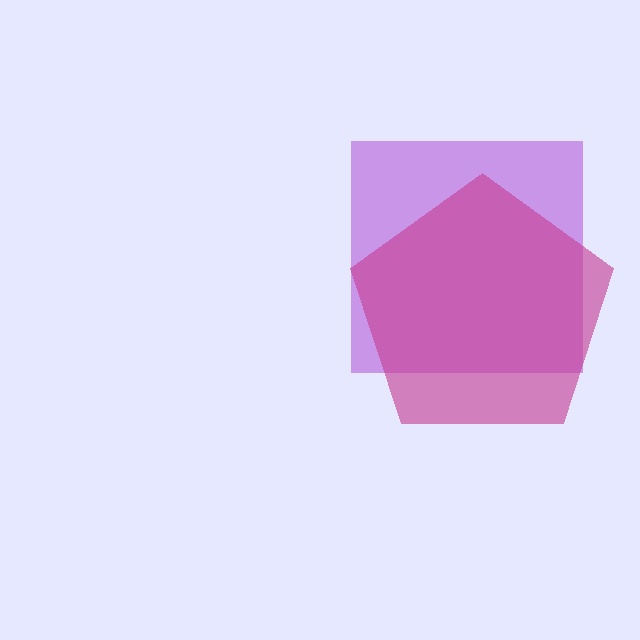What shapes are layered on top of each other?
The layered shapes are: a purple square, a magenta pentagon.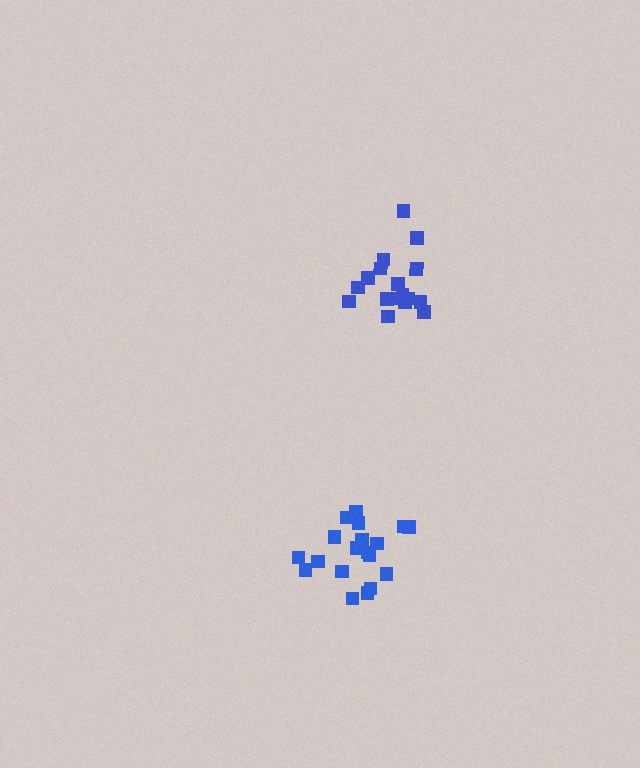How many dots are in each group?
Group 1: 19 dots, Group 2: 17 dots (36 total).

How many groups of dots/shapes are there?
There are 2 groups.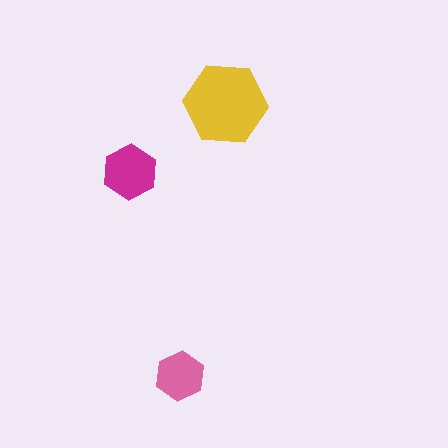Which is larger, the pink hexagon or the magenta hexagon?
The magenta one.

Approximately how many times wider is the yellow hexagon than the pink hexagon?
About 1.5 times wider.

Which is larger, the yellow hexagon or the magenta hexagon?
The yellow one.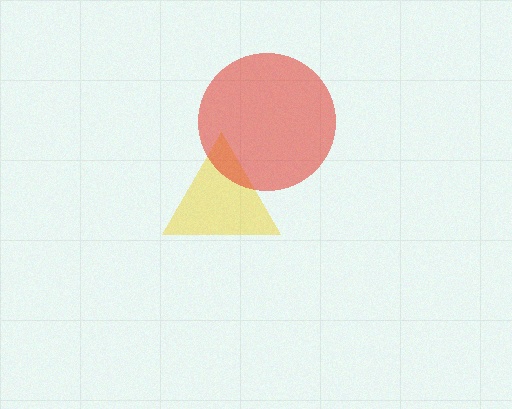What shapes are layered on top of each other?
The layered shapes are: a yellow triangle, a red circle.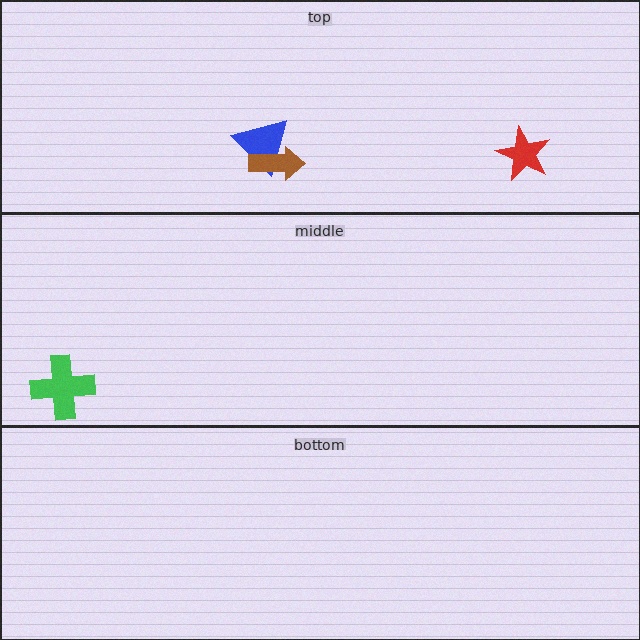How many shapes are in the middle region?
1.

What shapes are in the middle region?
The green cross.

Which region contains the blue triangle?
The top region.